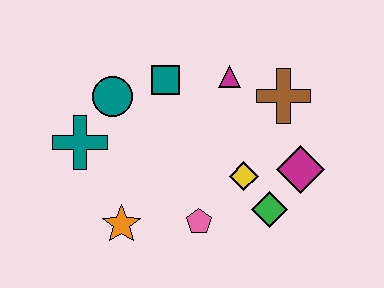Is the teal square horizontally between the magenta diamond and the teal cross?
Yes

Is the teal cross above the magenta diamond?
Yes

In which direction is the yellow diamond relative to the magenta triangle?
The yellow diamond is below the magenta triangle.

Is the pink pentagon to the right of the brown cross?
No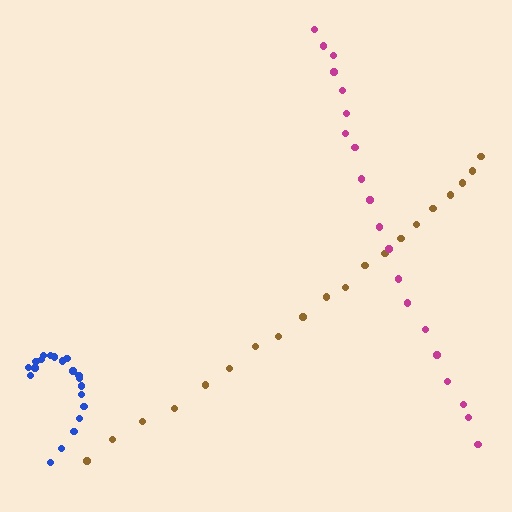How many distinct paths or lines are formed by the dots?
There are 3 distinct paths.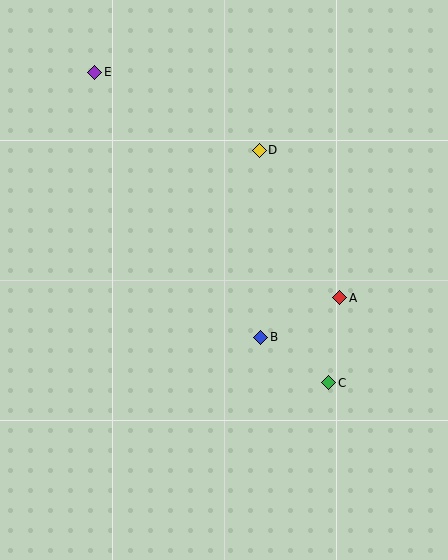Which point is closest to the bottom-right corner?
Point C is closest to the bottom-right corner.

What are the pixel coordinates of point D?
Point D is at (259, 150).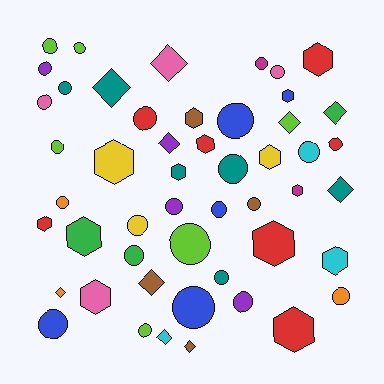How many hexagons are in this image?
There are 14 hexagons.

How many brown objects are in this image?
There are 4 brown objects.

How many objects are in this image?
There are 50 objects.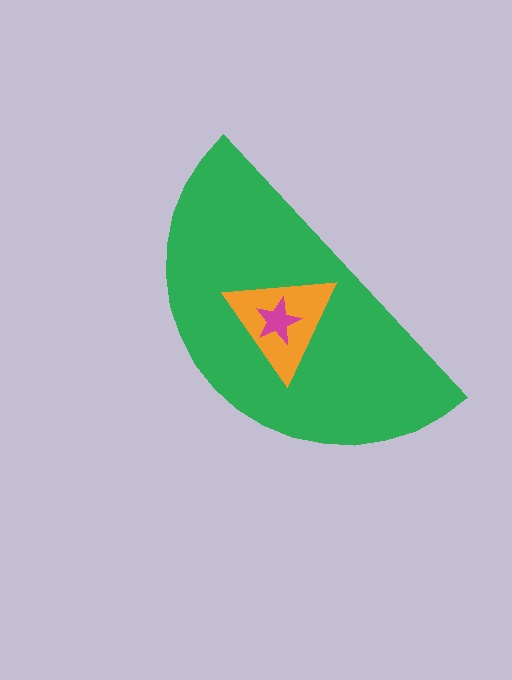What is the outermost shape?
The green semicircle.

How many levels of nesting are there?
3.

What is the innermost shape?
The magenta star.